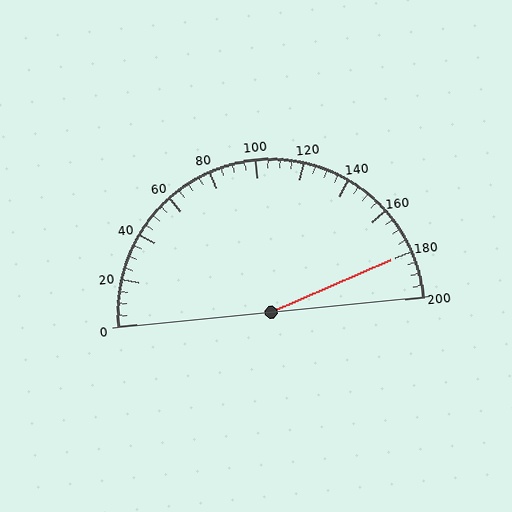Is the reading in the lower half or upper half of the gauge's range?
The reading is in the upper half of the range (0 to 200).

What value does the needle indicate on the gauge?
The needle indicates approximately 180.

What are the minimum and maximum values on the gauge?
The gauge ranges from 0 to 200.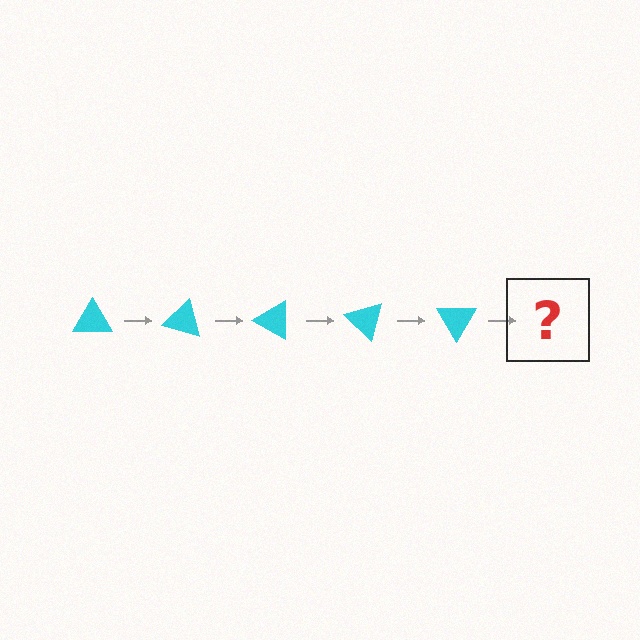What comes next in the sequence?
The next element should be a cyan triangle rotated 75 degrees.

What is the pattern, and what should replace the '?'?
The pattern is that the triangle rotates 15 degrees each step. The '?' should be a cyan triangle rotated 75 degrees.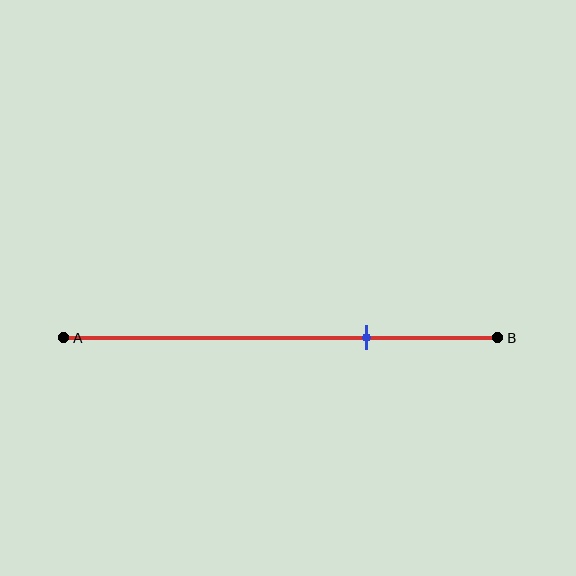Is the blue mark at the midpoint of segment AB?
No, the mark is at about 70% from A, not at the 50% midpoint.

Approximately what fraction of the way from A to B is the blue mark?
The blue mark is approximately 70% of the way from A to B.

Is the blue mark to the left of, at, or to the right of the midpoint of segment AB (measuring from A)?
The blue mark is to the right of the midpoint of segment AB.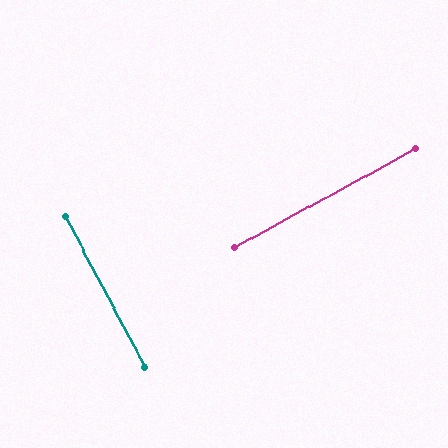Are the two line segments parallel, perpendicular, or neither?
Perpendicular — they meet at approximately 89°.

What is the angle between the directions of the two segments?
Approximately 89 degrees.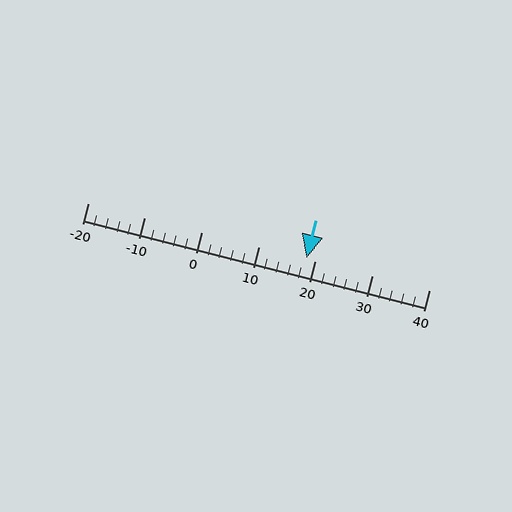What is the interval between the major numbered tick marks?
The major tick marks are spaced 10 units apart.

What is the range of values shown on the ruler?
The ruler shows values from -20 to 40.